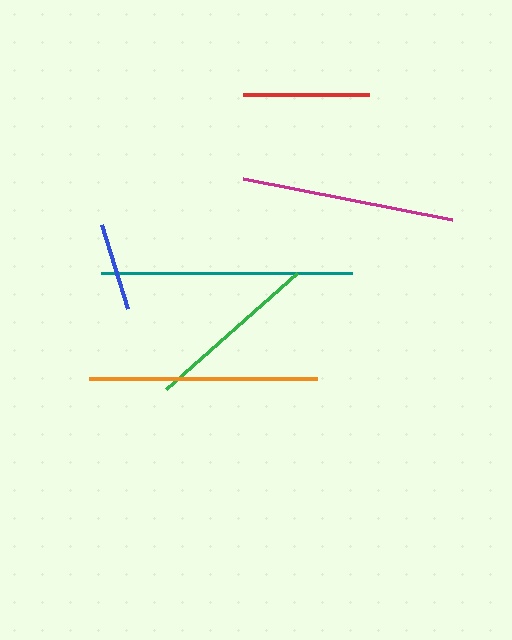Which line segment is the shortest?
The blue line is the shortest at approximately 87 pixels.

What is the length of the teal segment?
The teal segment is approximately 252 pixels long.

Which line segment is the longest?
The teal line is the longest at approximately 252 pixels.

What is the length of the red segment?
The red segment is approximately 126 pixels long.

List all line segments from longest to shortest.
From longest to shortest: teal, orange, magenta, green, red, blue.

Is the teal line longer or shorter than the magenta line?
The teal line is longer than the magenta line.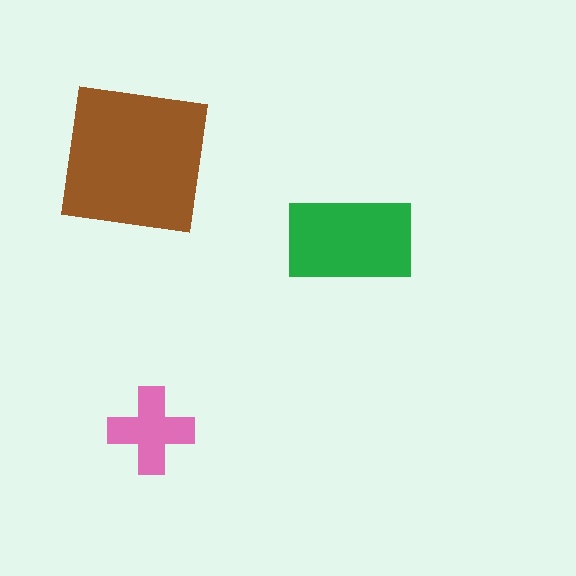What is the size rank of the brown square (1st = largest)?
1st.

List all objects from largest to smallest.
The brown square, the green rectangle, the pink cross.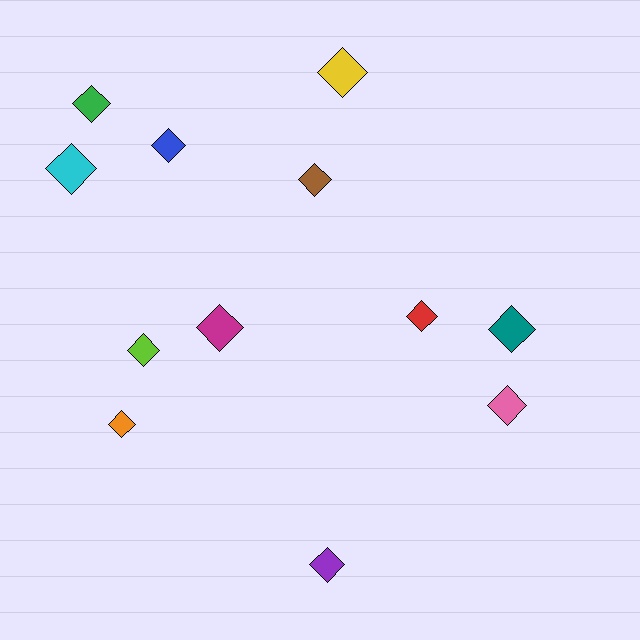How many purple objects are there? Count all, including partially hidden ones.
There is 1 purple object.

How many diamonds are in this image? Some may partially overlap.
There are 12 diamonds.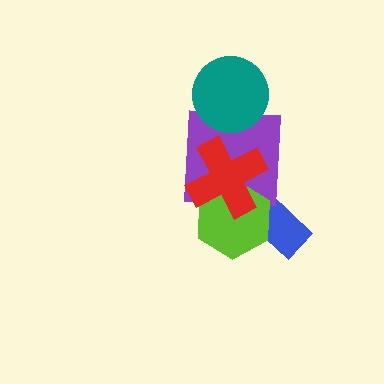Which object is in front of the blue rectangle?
The lime hexagon is in front of the blue rectangle.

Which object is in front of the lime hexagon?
The red cross is in front of the lime hexagon.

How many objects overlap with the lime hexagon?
3 objects overlap with the lime hexagon.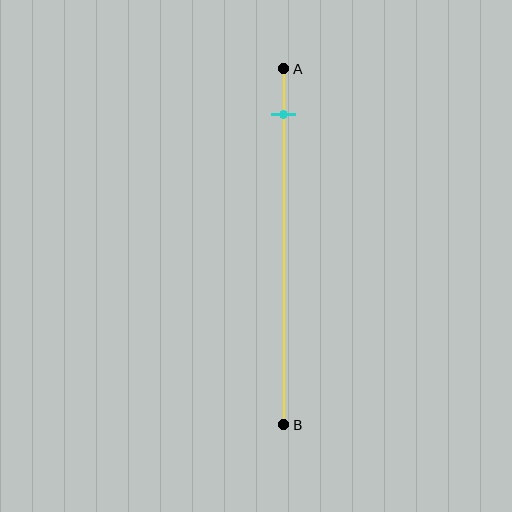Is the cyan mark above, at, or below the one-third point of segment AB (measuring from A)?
The cyan mark is above the one-third point of segment AB.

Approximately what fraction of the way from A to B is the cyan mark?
The cyan mark is approximately 15% of the way from A to B.